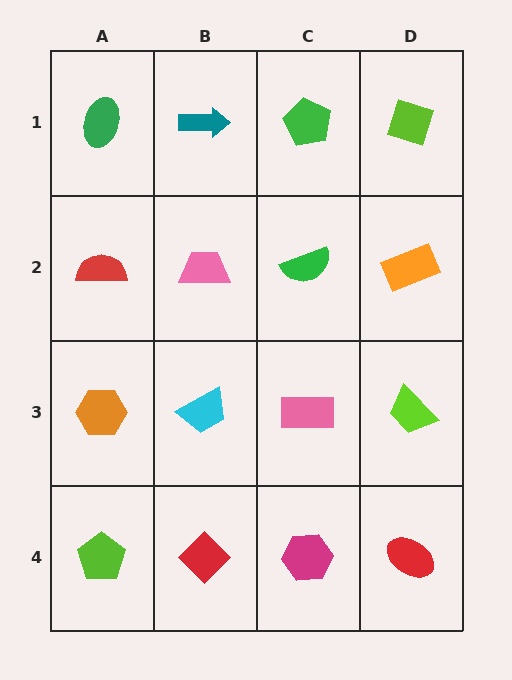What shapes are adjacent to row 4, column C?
A pink rectangle (row 3, column C), a red diamond (row 4, column B), a red ellipse (row 4, column D).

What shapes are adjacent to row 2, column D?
A lime diamond (row 1, column D), a lime trapezoid (row 3, column D), a green semicircle (row 2, column C).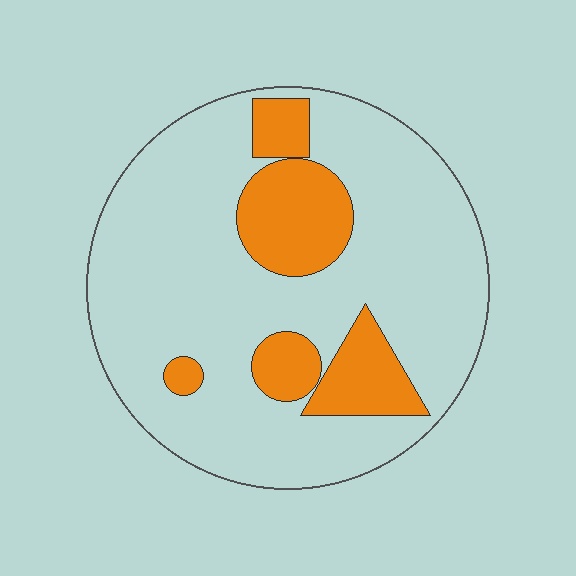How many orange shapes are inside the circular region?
5.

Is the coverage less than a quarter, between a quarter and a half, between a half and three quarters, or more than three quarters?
Less than a quarter.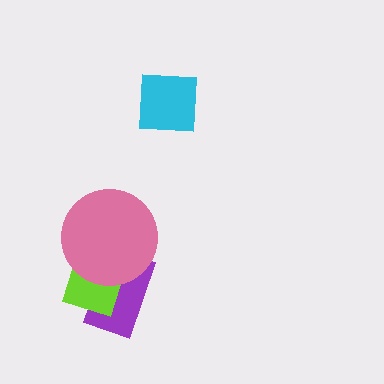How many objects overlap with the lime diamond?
2 objects overlap with the lime diamond.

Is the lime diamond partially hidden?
Yes, it is partially covered by another shape.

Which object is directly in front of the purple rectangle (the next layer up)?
The lime diamond is directly in front of the purple rectangle.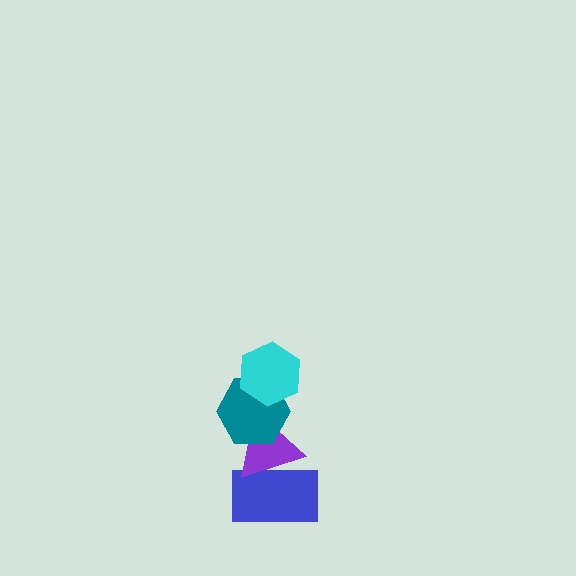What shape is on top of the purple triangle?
The teal hexagon is on top of the purple triangle.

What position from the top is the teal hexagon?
The teal hexagon is 2nd from the top.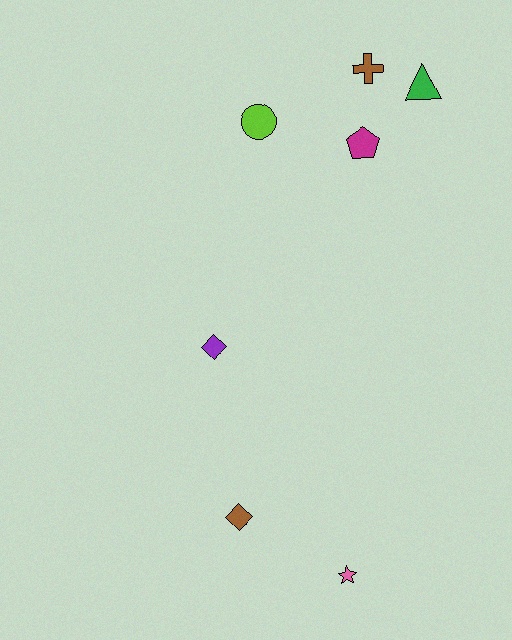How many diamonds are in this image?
There are 2 diamonds.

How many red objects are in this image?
There are no red objects.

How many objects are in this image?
There are 7 objects.